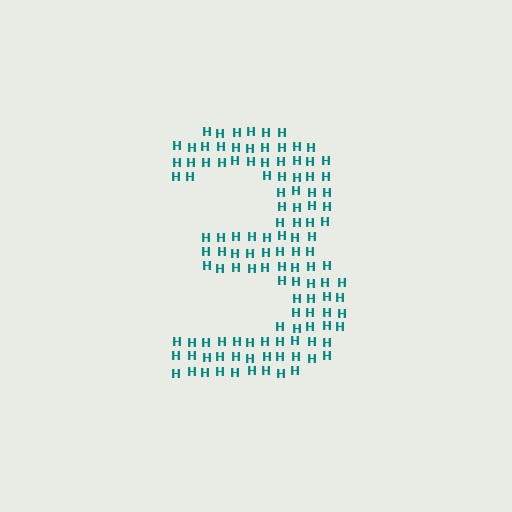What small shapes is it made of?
It is made of small letter H's.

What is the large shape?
The large shape is the digit 3.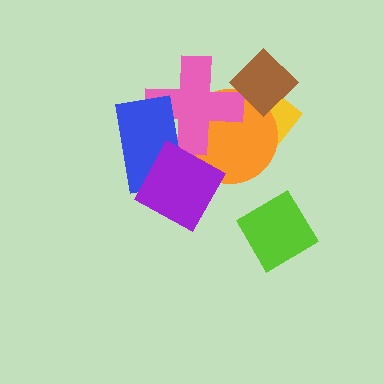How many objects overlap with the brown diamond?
3 objects overlap with the brown diamond.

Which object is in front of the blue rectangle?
The purple diamond is in front of the blue rectangle.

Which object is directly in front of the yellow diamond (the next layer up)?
The orange circle is directly in front of the yellow diamond.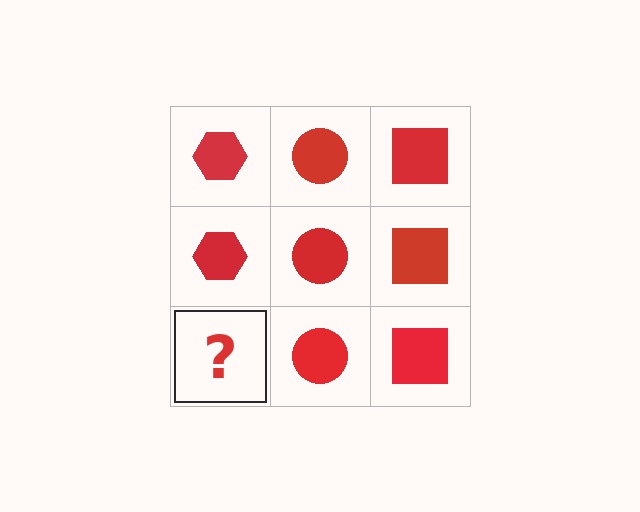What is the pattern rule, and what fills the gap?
The rule is that each column has a consistent shape. The gap should be filled with a red hexagon.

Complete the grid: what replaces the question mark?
The question mark should be replaced with a red hexagon.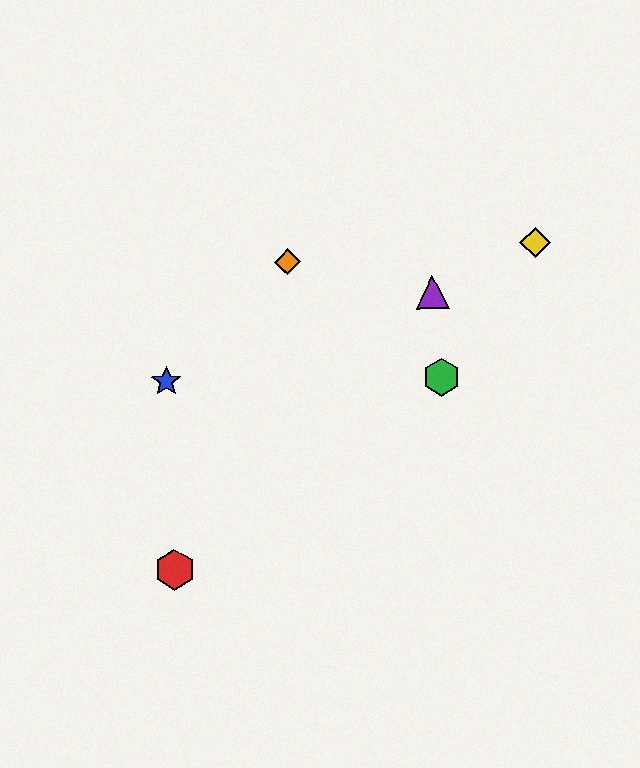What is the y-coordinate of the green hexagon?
The green hexagon is at y≈378.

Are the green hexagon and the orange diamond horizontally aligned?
No, the green hexagon is at y≈378 and the orange diamond is at y≈262.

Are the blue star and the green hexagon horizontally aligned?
Yes, both are at y≈382.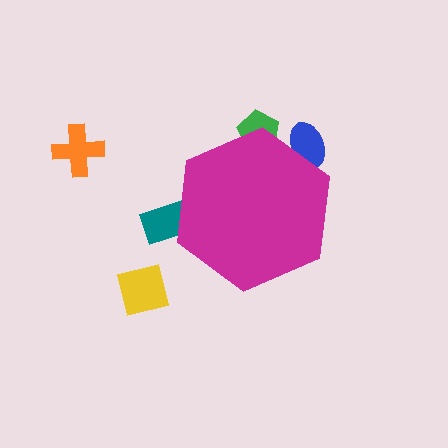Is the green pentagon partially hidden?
Yes, the green pentagon is partially hidden behind the magenta hexagon.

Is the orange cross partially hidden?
No, the orange cross is fully visible.